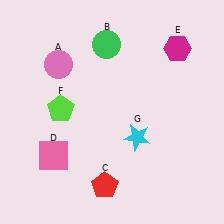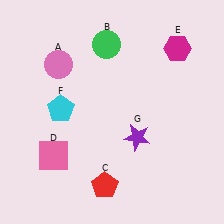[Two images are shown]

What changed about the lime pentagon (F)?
In Image 1, F is lime. In Image 2, it changed to cyan.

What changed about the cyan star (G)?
In Image 1, G is cyan. In Image 2, it changed to purple.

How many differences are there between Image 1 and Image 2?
There are 2 differences between the two images.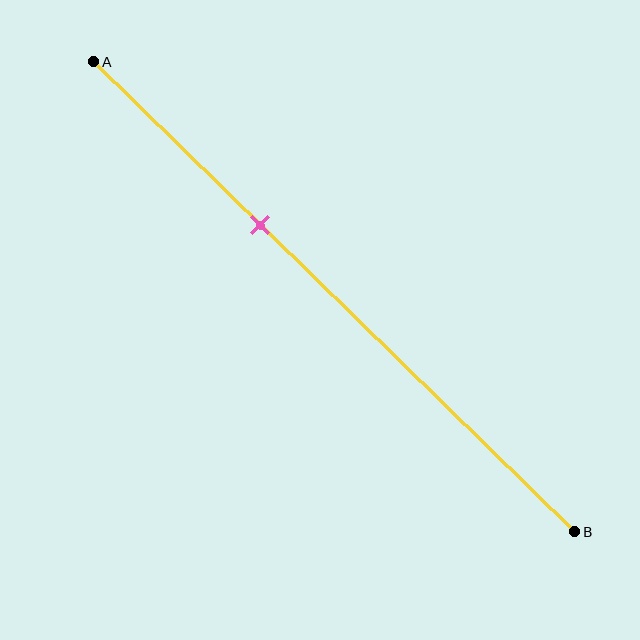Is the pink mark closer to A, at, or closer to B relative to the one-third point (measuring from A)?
The pink mark is approximately at the one-third point of segment AB.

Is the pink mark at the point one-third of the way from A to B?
Yes, the mark is approximately at the one-third point.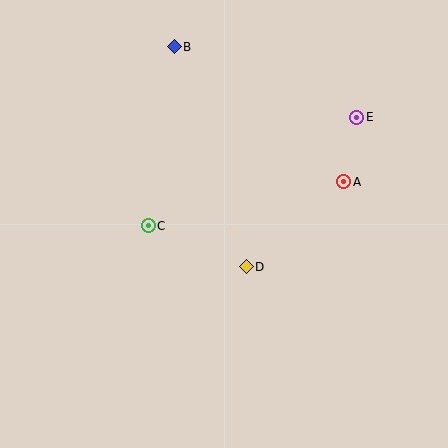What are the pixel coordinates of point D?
Point D is at (246, 267).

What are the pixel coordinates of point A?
Point A is at (344, 182).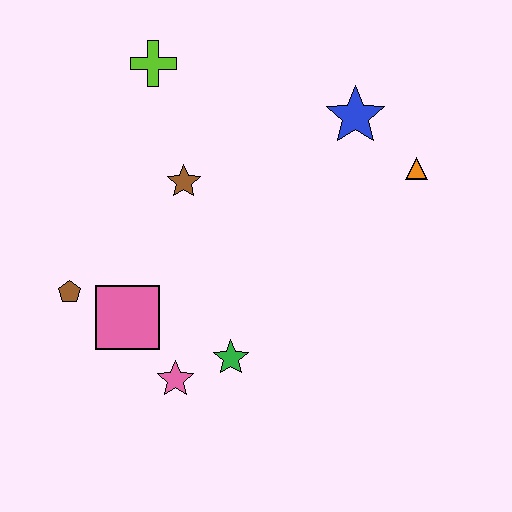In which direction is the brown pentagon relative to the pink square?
The brown pentagon is to the left of the pink square.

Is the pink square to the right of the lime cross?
No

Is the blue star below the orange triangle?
No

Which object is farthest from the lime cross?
The pink star is farthest from the lime cross.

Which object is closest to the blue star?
The orange triangle is closest to the blue star.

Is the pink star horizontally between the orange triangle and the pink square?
Yes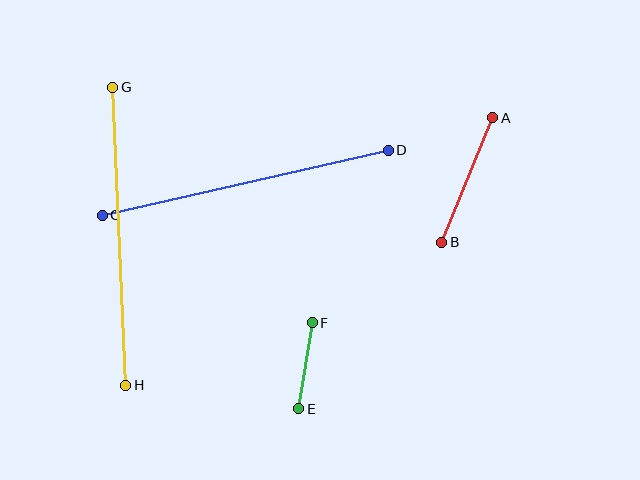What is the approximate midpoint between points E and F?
The midpoint is at approximately (306, 366) pixels.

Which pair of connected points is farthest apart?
Points G and H are farthest apart.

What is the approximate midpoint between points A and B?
The midpoint is at approximately (467, 180) pixels.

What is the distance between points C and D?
The distance is approximately 293 pixels.